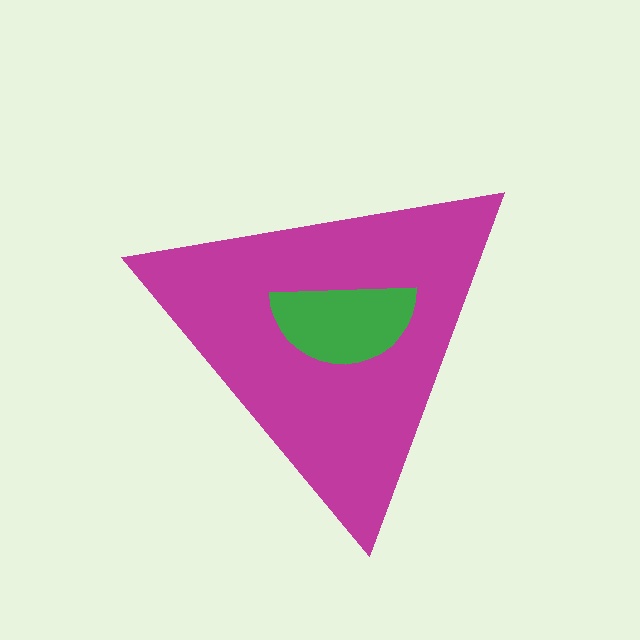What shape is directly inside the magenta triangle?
The green semicircle.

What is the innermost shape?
The green semicircle.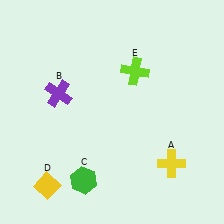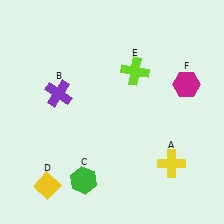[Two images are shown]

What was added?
A magenta hexagon (F) was added in Image 2.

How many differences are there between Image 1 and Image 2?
There is 1 difference between the two images.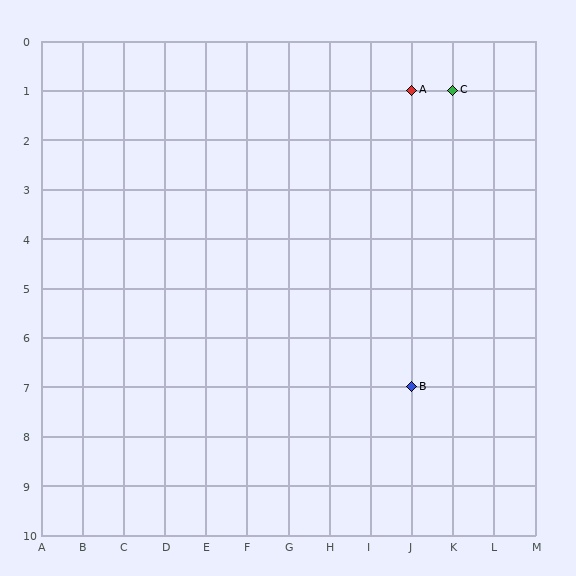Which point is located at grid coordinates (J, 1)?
Point A is at (J, 1).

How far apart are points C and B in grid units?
Points C and B are 1 column and 6 rows apart (about 6.1 grid units diagonally).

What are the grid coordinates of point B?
Point B is at grid coordinates (J, 7).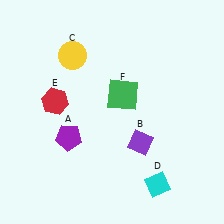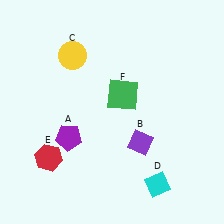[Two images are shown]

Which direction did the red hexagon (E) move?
The red hexagon (E) moved down.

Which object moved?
The red hexagon (E) moved down.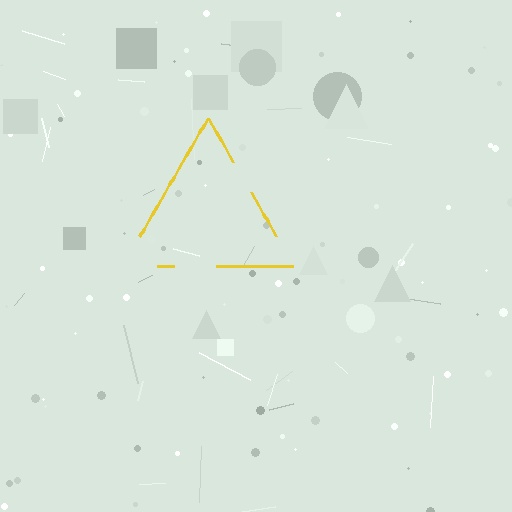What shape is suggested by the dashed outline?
The dashed outline suggests a triangle.